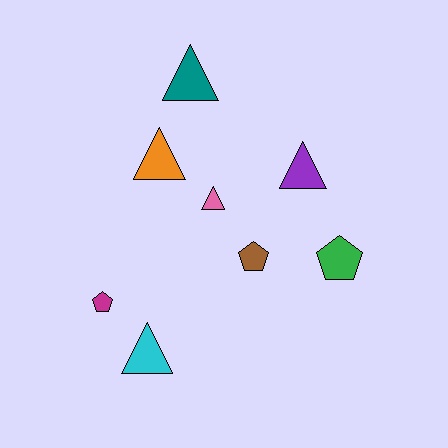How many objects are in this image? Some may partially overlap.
There are 8 objects.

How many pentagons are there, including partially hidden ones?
There are 3 pentagons.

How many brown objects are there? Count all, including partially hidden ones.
There is 1 brown object.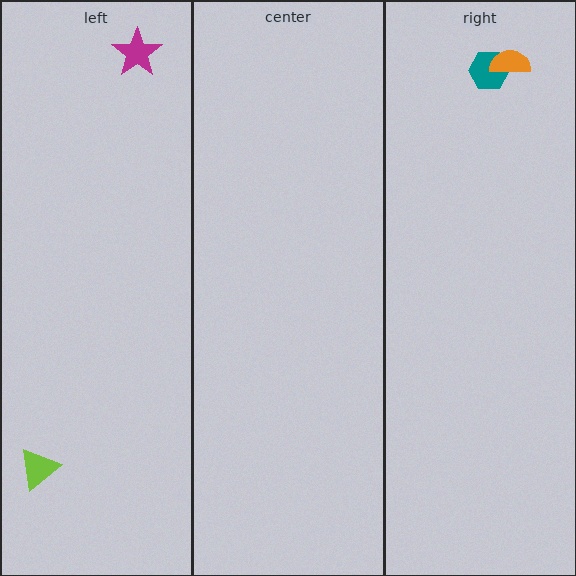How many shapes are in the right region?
2.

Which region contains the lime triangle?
The left region.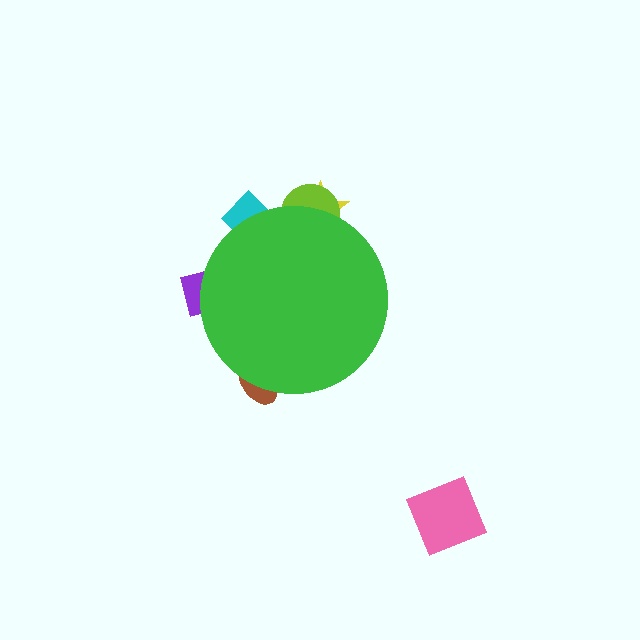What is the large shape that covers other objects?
A green circle.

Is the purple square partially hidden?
Yes, the purple square is partially hidden behind the green circle.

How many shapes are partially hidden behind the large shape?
5 shapes are partially hidden.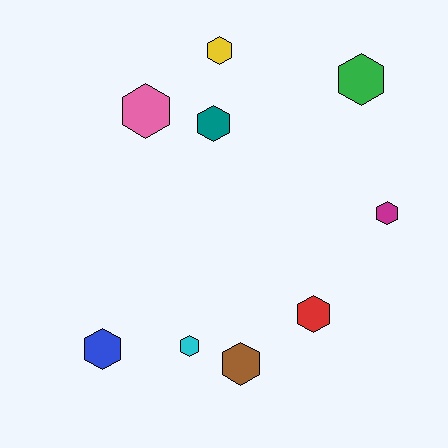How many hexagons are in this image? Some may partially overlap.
There are 9 hexagons.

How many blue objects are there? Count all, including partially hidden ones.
There is 1 blue object.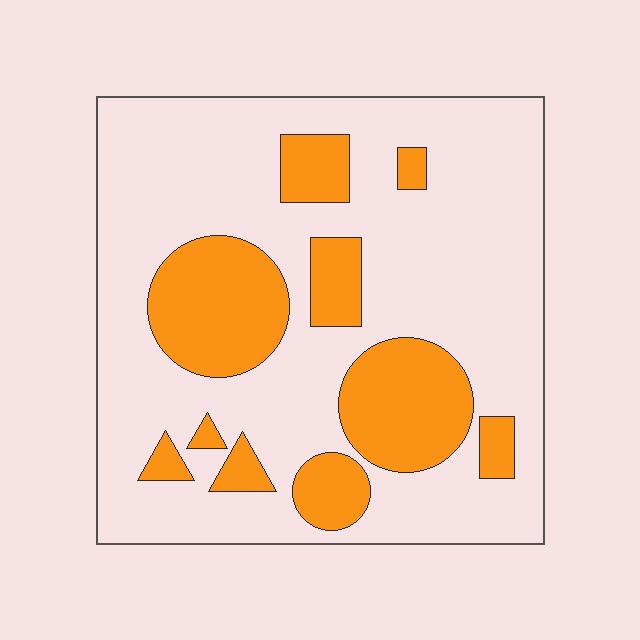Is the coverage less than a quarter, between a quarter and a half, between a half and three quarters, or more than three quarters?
Between a quarter and a half.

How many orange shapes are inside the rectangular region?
10.